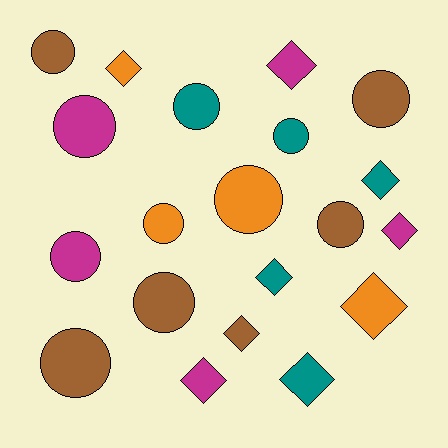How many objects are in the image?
There are 20 objects.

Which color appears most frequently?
Brown, with 6 objects.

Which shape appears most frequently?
Circle, with 11 objects.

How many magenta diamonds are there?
There are 3 magenta diamonds.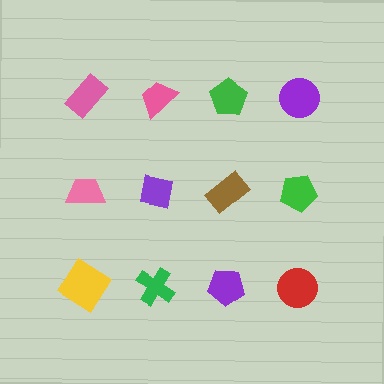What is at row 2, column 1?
A pink trapezoid.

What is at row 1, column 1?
A pink rectangle.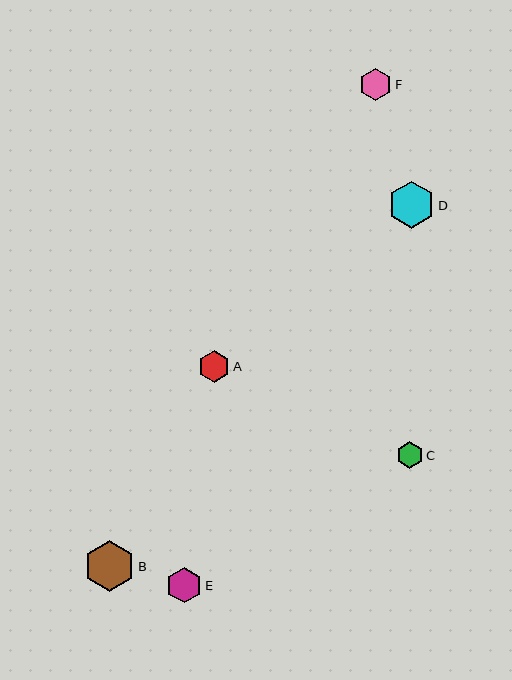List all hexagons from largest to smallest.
From largest to smallest: B, D, E, F, A, C.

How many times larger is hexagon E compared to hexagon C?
Hexagon E is approximately 1.3 times the size of hexagon C.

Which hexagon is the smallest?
Hexagon C is the smallest with a size of approximately 26 pixels.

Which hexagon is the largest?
Hexagon B is the largest with a size of approximately 51 pixels.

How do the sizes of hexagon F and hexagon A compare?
Hexagon F and hexagon A are approximately the same size.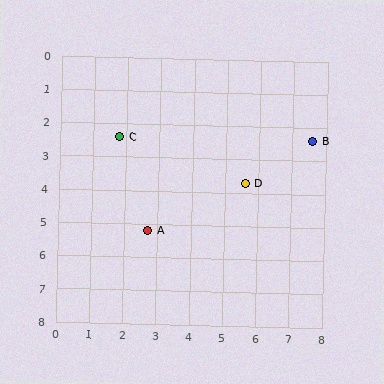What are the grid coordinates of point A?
Point A is at approximately (2.7, 5.2).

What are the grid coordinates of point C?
Point C is at approximately (1.8, 2.4).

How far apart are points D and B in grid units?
Points D and B are about 2.4 grid units apart.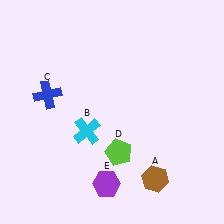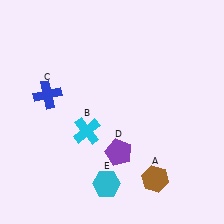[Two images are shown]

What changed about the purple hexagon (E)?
In Image 1, E is purple. In Image 2, it changed to cyan.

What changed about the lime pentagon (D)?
In Image 1, D is lime. In Image 2, it changed to purple.